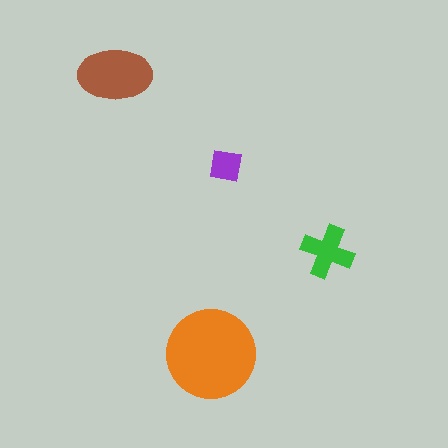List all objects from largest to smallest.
The orange circle, the brown ellipse, the green cross, the purple square.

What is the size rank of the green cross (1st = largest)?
3rd.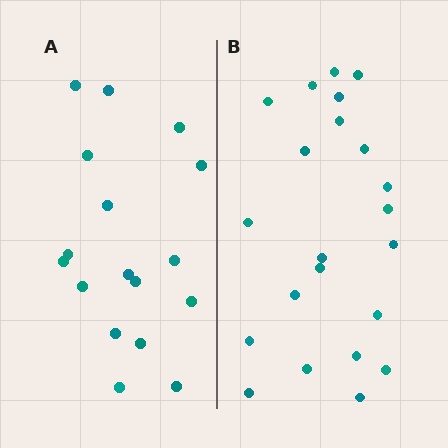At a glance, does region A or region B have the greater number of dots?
Region B (the right region) has more dots.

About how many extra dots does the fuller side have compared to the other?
Region B has about 5 more dots than region A.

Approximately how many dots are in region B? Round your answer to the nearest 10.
About 20 dots. (The exact count is 22, which rounds to 20.)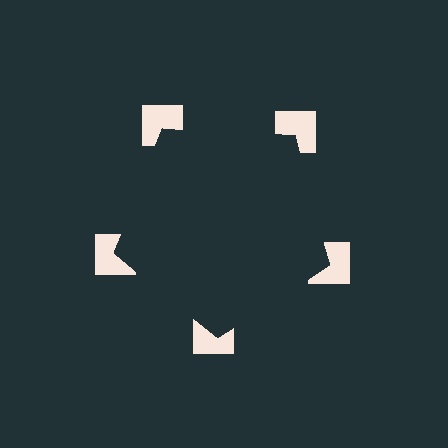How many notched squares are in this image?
There are 5 — one at each vertex of the illusory pentagon.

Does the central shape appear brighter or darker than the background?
It typically appears slightly darker than the background, even though no actual brightness change is drawn.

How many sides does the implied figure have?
5 sides.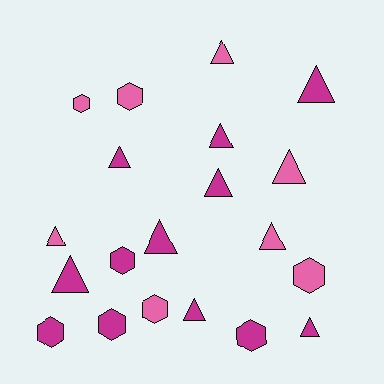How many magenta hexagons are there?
There are 4 magenta hexagons.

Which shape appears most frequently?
Triangle, with 12 objects.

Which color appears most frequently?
Magenta, with 12 objects.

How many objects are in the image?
There are 20 objects.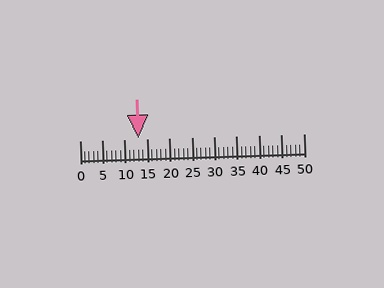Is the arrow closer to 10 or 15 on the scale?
The arrow is closer to 15.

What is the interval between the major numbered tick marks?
The major tick marks are spaced 5 units apart.